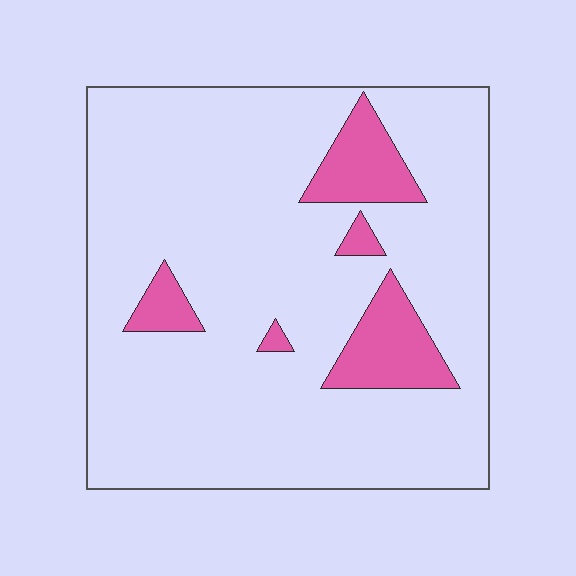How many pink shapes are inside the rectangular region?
5.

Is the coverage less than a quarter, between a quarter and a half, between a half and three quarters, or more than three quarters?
Less than a quarter.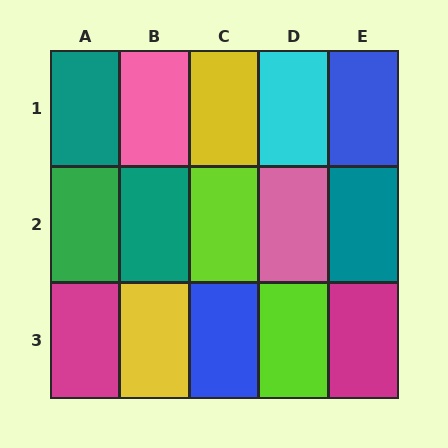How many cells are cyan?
1 cell is cyan.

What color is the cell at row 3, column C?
Blue.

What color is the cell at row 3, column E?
Magenta.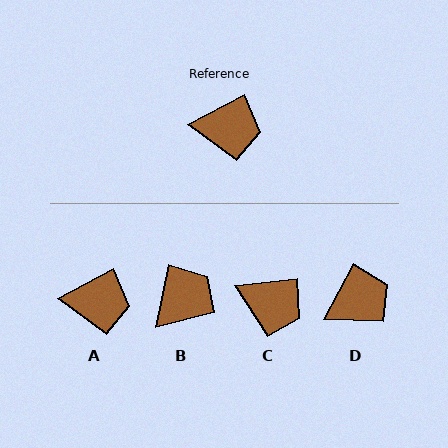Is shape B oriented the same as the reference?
No, it is off by about 51 degrees.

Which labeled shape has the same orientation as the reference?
A.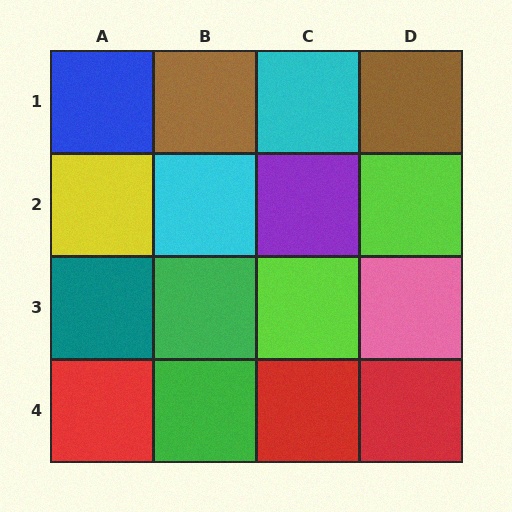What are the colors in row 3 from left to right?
Teal, green, lime, pink.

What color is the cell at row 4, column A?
Red.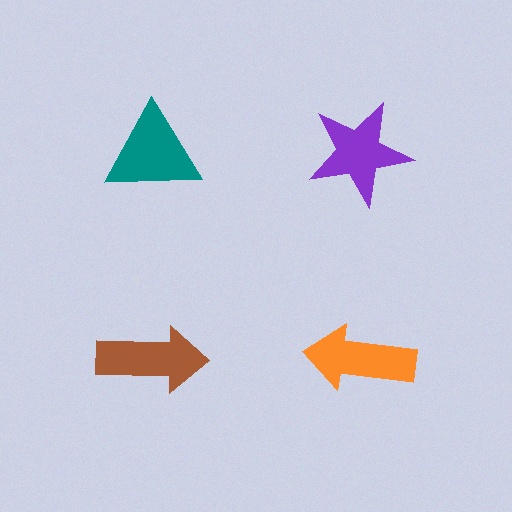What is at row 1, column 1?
A teal triangle.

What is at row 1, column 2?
A purple star.